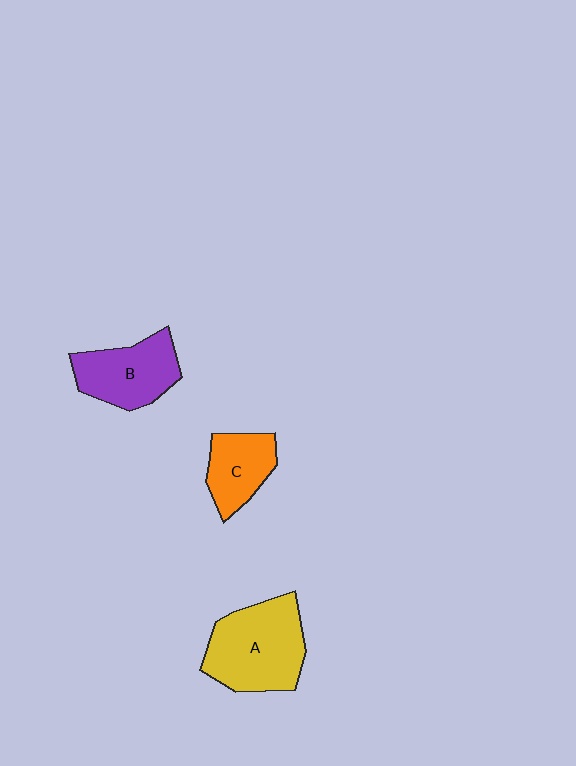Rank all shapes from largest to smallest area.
From largest to smallest: A (yellow), B (purple), C (orange).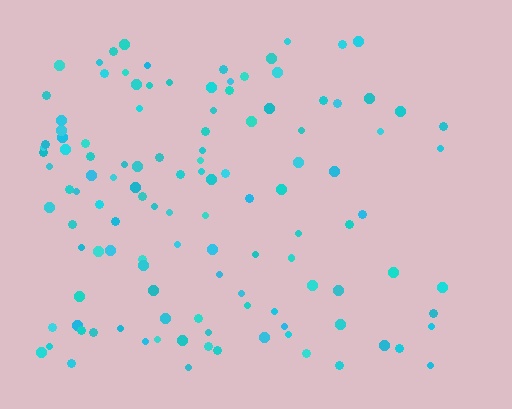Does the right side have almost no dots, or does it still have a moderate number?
Still a moderate number, just noticeably fewer than the left.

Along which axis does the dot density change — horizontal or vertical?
Horizontal.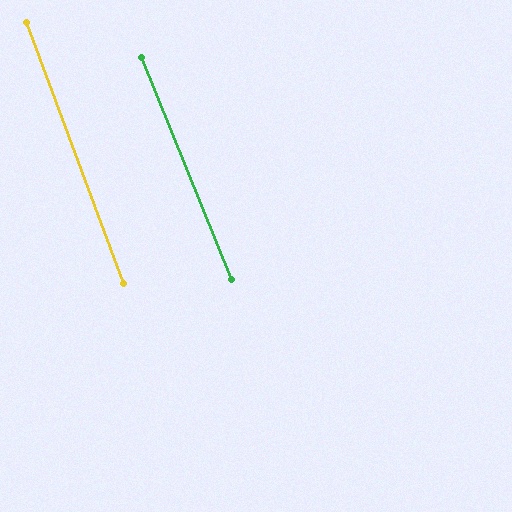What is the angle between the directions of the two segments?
Approximately 2 degrees.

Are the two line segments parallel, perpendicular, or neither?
Parallel — their directions differ by only 1.7°.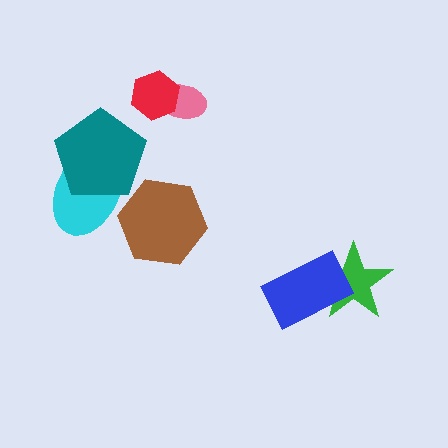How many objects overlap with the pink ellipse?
1 object overlaps with the pink ellipse.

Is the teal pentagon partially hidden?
No, no other shape covers it.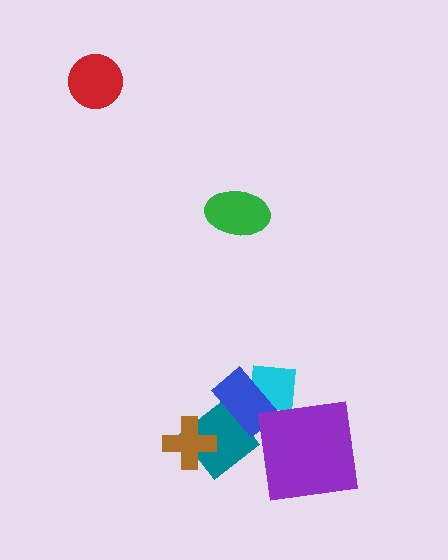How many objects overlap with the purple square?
0 objects overlap with the purple square.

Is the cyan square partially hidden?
Yes, it is partially covered by another shape.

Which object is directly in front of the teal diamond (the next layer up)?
The blue rectangle is directly in front of the teal diamond.